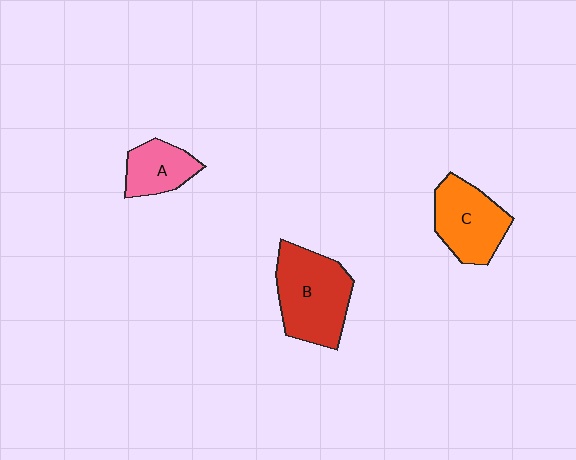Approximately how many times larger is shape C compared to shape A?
Approximately 1.5 times.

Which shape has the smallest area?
Shape A (pink).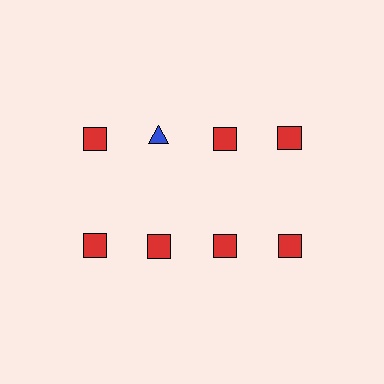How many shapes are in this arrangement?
There are 8 shapes arranged in a grid pattern.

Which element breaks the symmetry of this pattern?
The blue triangle in the top row, second from left column breaks the symmetry. All other shapes are red squares.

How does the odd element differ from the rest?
It differs in both color (blue instead of red) and shape (triangle instead of square).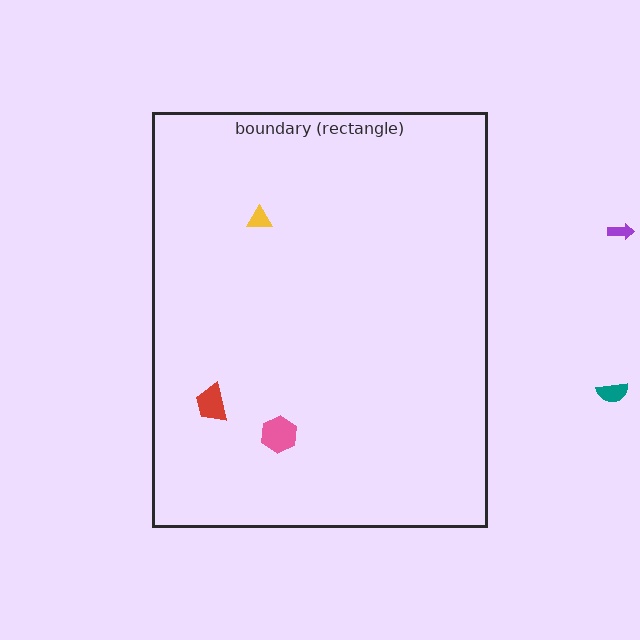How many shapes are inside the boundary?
3 inside, 2 outside.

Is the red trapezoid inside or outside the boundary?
Inside.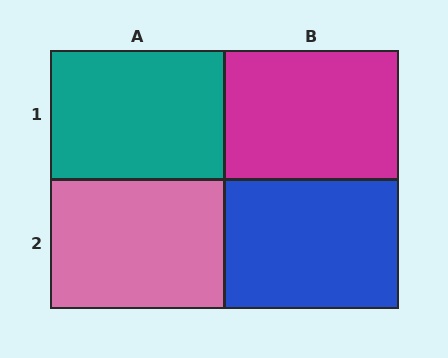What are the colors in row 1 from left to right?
Teal, magenta.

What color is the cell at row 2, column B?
Blue.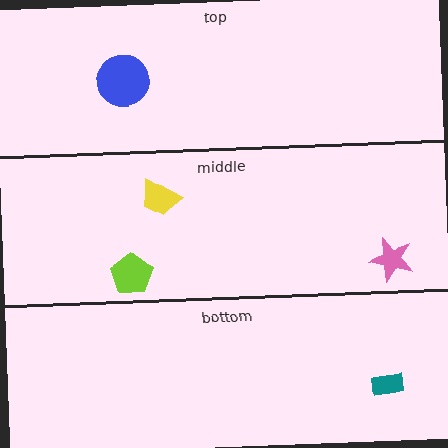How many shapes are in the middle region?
3.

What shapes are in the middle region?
The lime pentagon, the pink star, the yellow trapezoid.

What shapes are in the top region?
The blue circle.